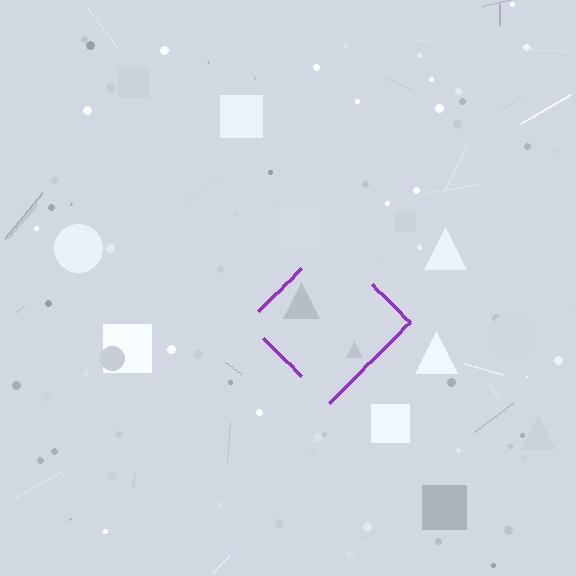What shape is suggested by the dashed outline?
The dashed outline suggests a diamond.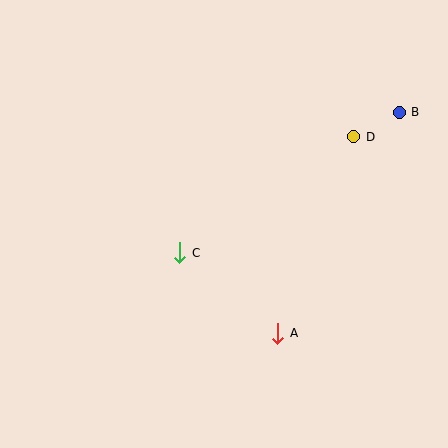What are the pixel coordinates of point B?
Point B is at (399, 112).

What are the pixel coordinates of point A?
Point A is at (278, 333).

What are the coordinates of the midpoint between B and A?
The midpoint between B and A is at (338, 223).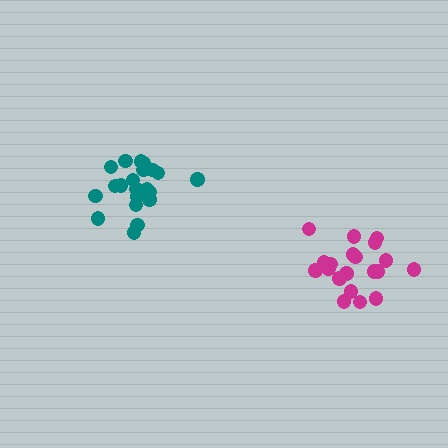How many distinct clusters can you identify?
There are 2 distinct clusters.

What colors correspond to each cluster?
The clusters are colored: magenta, teal.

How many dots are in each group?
Group 1: 20 dots, Group 2: 21 dots (41 total).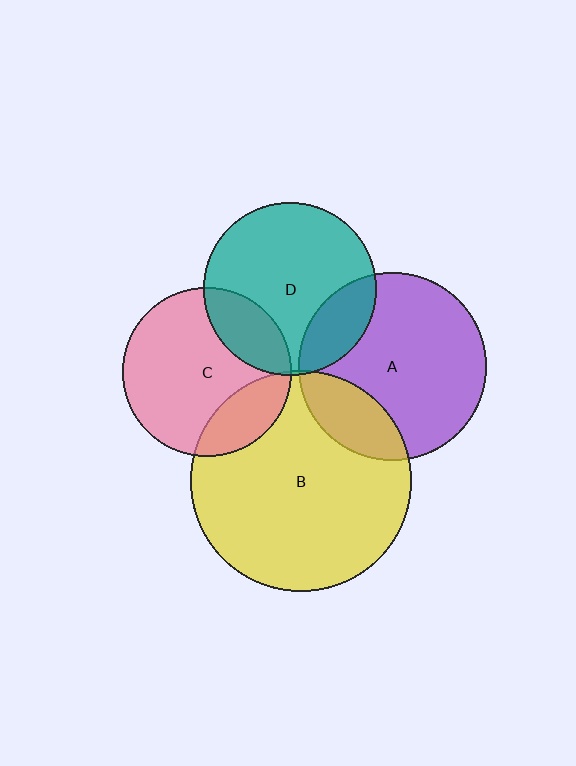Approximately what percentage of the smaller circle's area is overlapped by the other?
Approximately 20%.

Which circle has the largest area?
Circle B (yellow).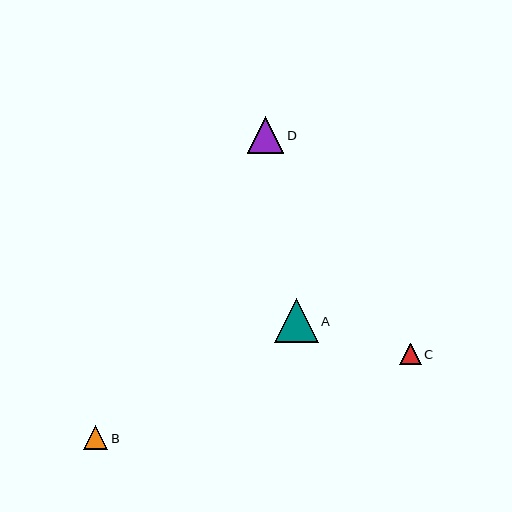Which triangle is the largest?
Triangle A is the largest with a size of approximately 44 pixels.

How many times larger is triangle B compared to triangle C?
Triangle B is approximately 1.1 times the size of triangle C.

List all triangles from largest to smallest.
From largest to smallest: A, D, B, C.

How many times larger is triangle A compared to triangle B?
Triangle A is approximately 1.8 times the size of triangle B.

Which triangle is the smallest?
Triangle C is the smallest with a size of approximately 21 pixels.